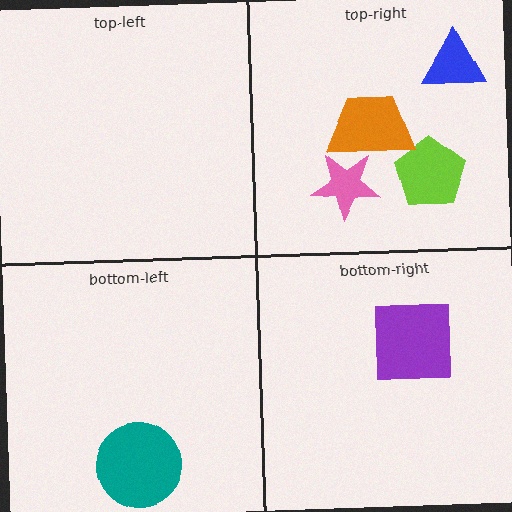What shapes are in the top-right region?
The lime pentagon, the orange trapezoid, the pink star, the blue triangle.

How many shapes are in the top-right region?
4.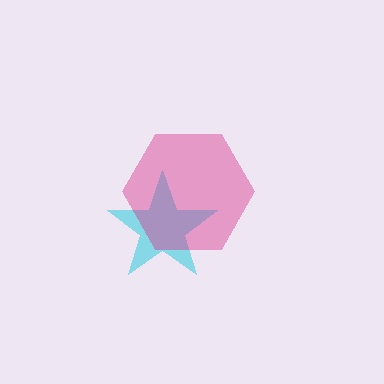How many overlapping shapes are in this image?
There are 2 overlapping shapes in the image.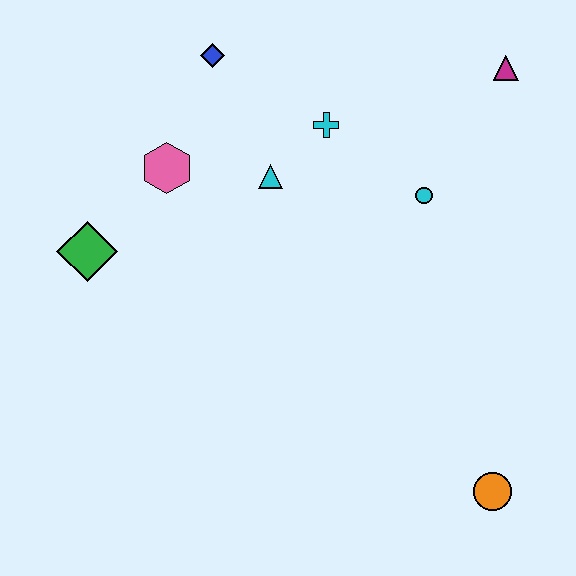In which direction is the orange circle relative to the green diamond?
The orange circle is to the right of the green diamond.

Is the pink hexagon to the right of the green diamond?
Yes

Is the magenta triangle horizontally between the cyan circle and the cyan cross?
No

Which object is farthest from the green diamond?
The orange circle is farthest from the green diamond.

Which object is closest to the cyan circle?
The cyan cross is closest to the cyan circle.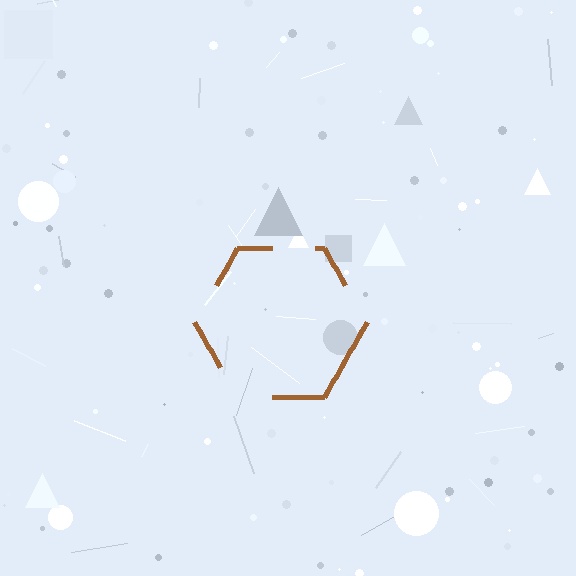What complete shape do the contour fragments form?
The contour fragments form a hexagon.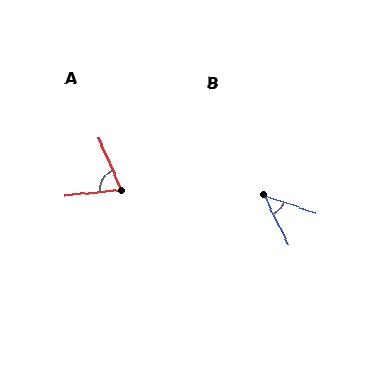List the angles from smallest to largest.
B (45°), A (71°).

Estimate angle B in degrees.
Approximately 45 degrees.